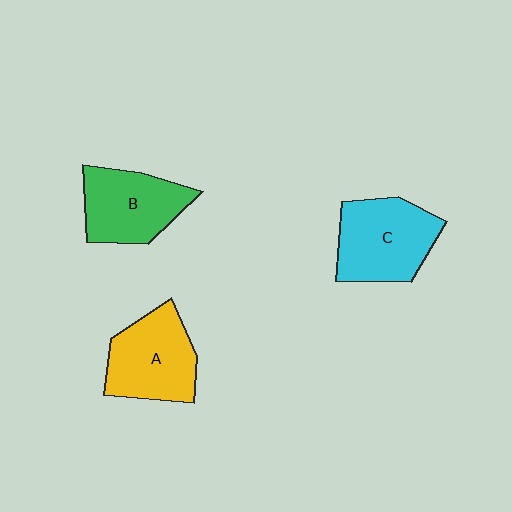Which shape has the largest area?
Shape C (cyan).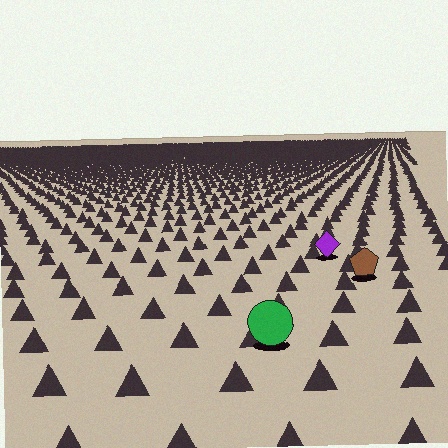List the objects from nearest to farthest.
From nearest to farthest: the green circle, the brown pentagon, the purple diamond.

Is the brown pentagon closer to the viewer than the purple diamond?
Yes. The brown pentagon is closer — you can tell from the texture gradient: the ground texture is coarser near it.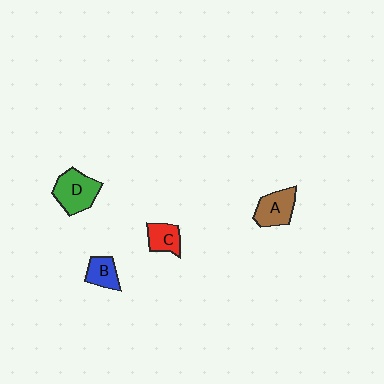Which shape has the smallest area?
Shape B (blue).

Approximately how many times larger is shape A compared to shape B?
Approximately 1.4 times.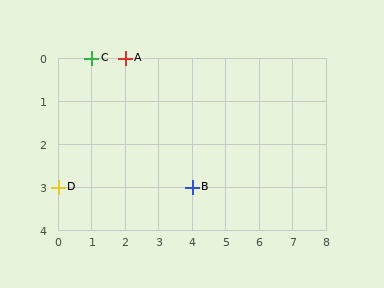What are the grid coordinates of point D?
Point D is at grid coordinates (0, 3).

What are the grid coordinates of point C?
Point C is at grid coordinates (1, 0).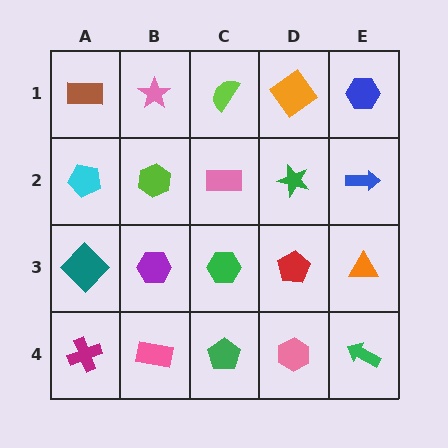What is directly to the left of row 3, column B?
A teal diamond.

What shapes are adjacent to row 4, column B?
A purple hexagon (row 3, column B), a magenta cross (row 4, column A), a green pentagon (row 4, column C).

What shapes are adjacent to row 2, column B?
A pink star (row 1, column B), a purple hexagon (row 3, column B), a cyan pentagon (row 2, column A), a pink rectangle (row 2, column C).